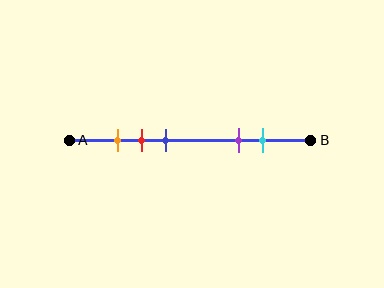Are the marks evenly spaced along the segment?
No, the marks are not evenly spaced.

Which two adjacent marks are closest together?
The orange and red marks are the closest adjacent pair.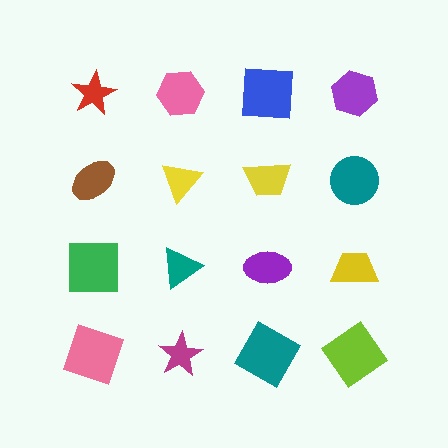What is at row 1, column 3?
A blue square.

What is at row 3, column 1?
A green square.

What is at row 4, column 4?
A lime diamond.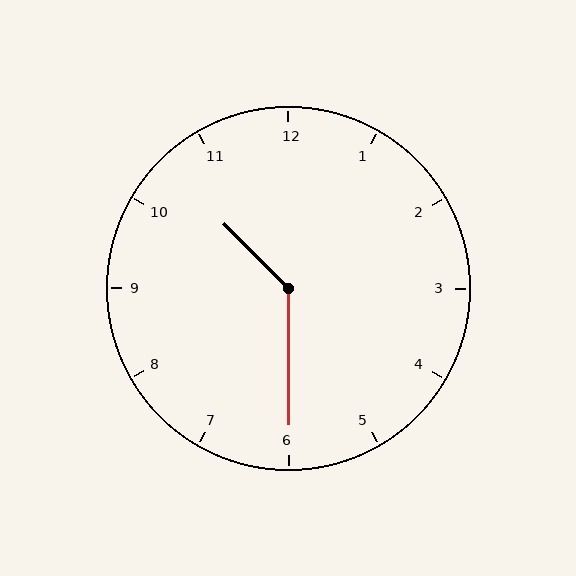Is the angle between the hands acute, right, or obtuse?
It is obtuse.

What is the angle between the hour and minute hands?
Approximately 135 degrees.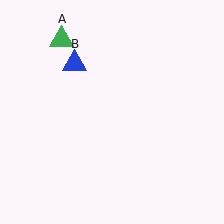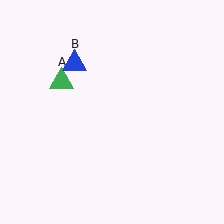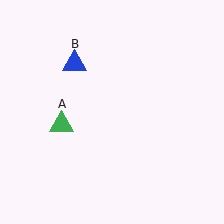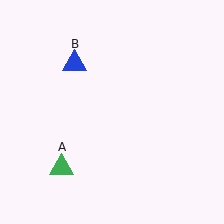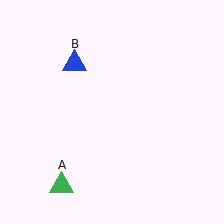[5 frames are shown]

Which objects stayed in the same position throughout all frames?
Blue triangle (object B) remained stationary.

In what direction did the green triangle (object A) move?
The green triangle (object A) moved down.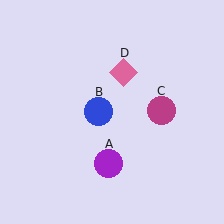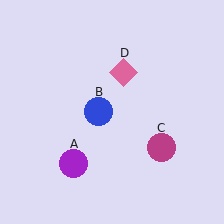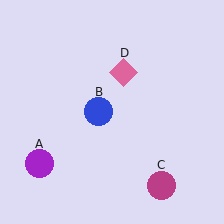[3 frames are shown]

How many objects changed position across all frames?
2 objects changed position: purple circle (object A), magenta circle (object C).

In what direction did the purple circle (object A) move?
The purple circle (object A) moved left.